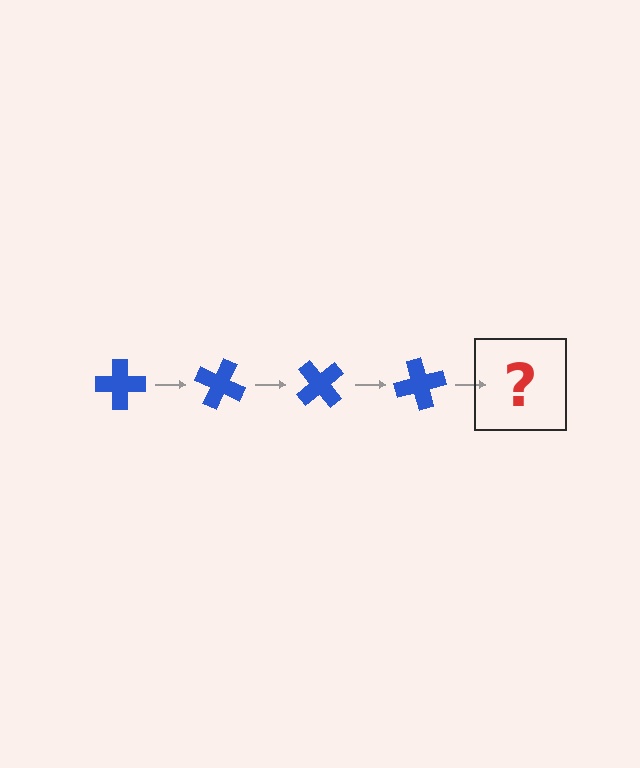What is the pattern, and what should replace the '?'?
The pattern is that the cross rotates 25 degrees each step. The '?' should be a blue cross rotated 100 degrees.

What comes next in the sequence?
The next element should be a blue cross rotated 100 degrees.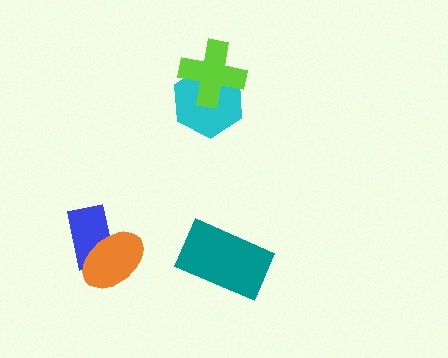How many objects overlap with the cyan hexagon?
1 object overlaps with the cyan hexagon.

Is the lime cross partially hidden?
No, no other shape covers it.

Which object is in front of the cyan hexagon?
The lime cross is in front of the cyan hexagon.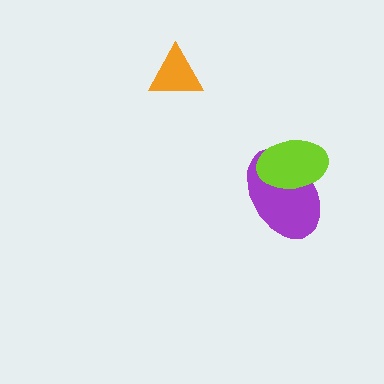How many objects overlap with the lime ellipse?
1 object overlaps with the lime ellipse.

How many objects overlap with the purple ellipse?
1 object overlaps with the purple ellipse.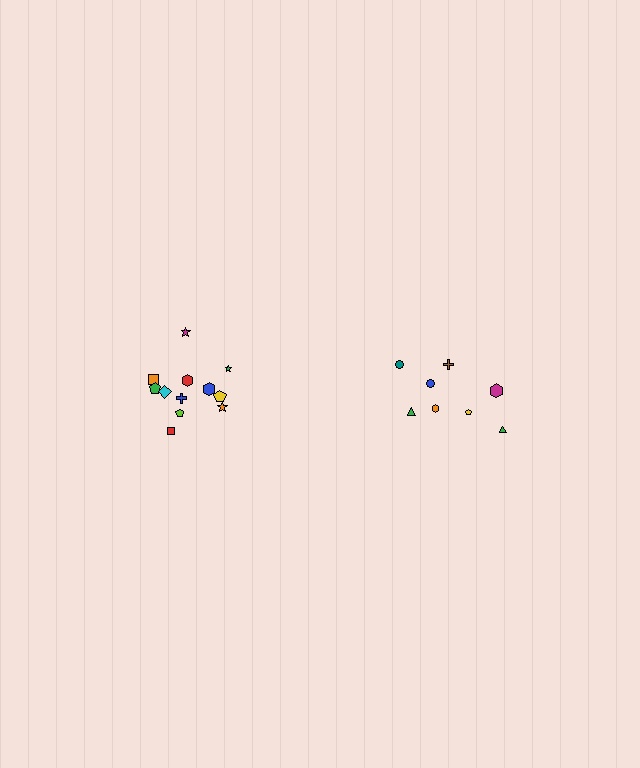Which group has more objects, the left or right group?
The left group.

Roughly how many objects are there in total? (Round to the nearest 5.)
Roughly 20 objects in total.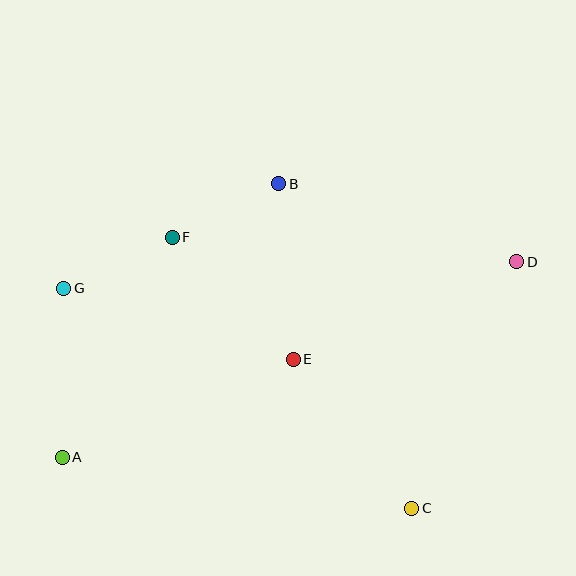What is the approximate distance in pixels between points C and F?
The distance between C and F is approximately 361 pixels.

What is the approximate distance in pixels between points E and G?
The distance between E and G is approximately 240 pixels.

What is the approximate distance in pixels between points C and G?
The distance between C and G is approximately 411 pixels.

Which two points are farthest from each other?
Points A and D are farthest from each other.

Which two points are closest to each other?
Points B and F are closest to each other.